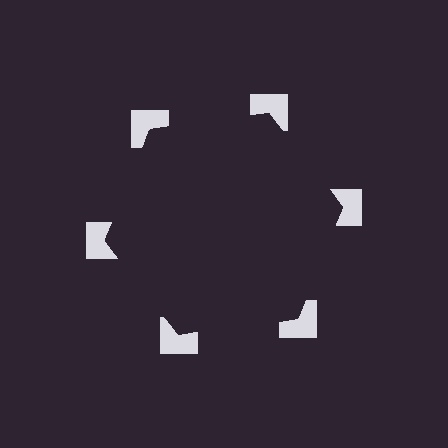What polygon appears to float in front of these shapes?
An illusory hexagon — its edges are inferred from the aligned wedge cuts in the notched squares, not physically drawn.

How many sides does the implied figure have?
6 sides.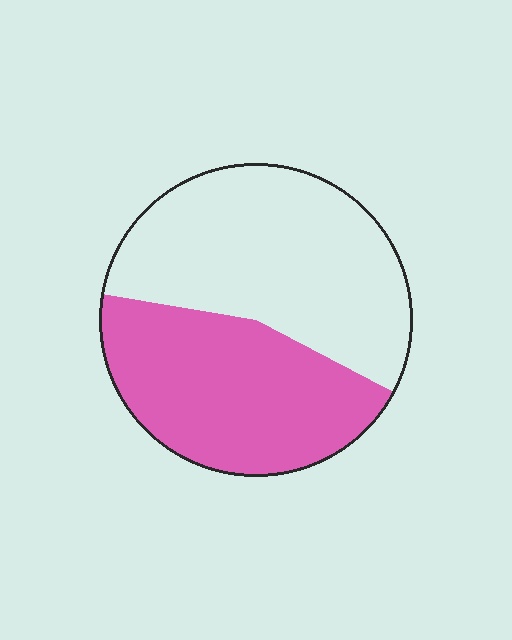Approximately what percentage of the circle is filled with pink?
Approximately 45%.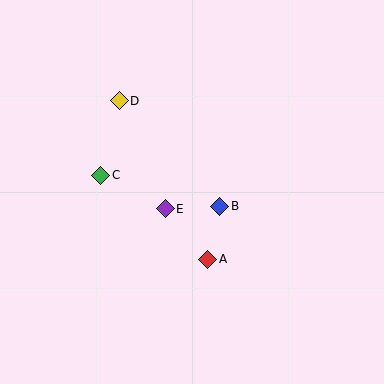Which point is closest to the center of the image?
Point B at (220, 206) is closest to the center.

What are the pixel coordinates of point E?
Point E is at (165, 209).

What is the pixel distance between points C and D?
The distance between C and D is 76 pixels.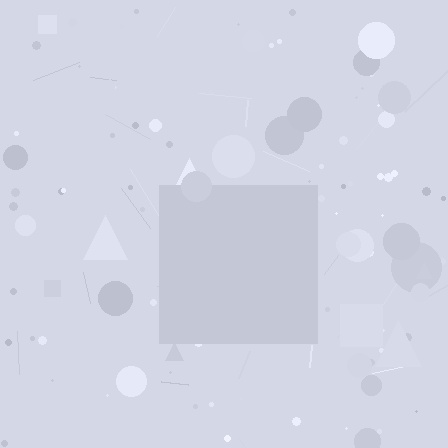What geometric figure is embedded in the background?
A square is embedded in the background.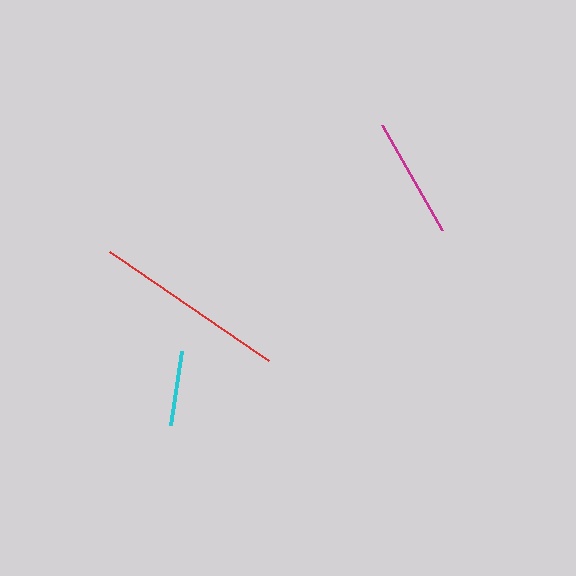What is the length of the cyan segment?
The cyan segment is approximately 75 pixels long.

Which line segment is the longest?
The red line is the longest at approximately 193 pixels.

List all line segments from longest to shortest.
From longest to shortest: red, magenta, cyan.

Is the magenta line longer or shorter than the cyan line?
The magenta line is longer than the cyan line.